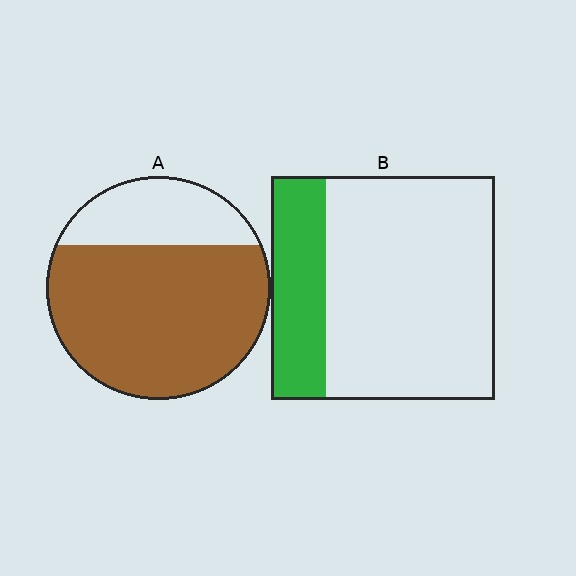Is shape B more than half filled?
No.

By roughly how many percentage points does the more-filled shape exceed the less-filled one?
By roughly 50 percentage points (A over B).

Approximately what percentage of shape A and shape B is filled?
A is approximately 75% and B is approximately 25%.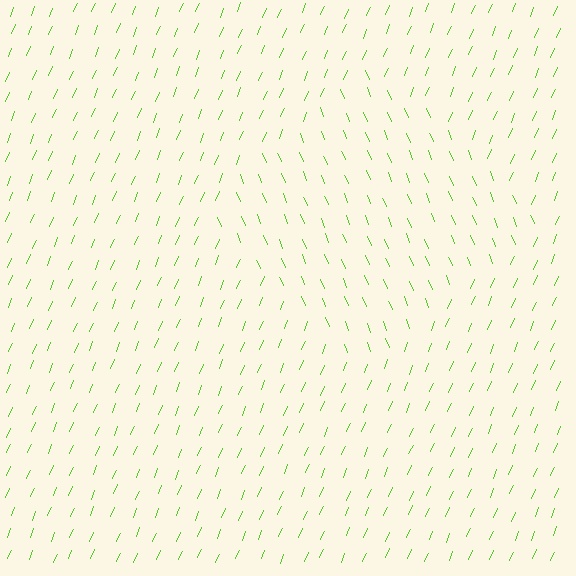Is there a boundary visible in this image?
Yes, there is a texture boundary formed by a change in line orientation.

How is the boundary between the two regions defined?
The boundary is defined purely by a change in line orientation (approximately 45 degrees difference). All lines are the same color and thickness.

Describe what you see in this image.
The image is filled with small lime line segments. A diamond region in the image has lines oriented differently from the surrounding lines, creating a visible texture boundary.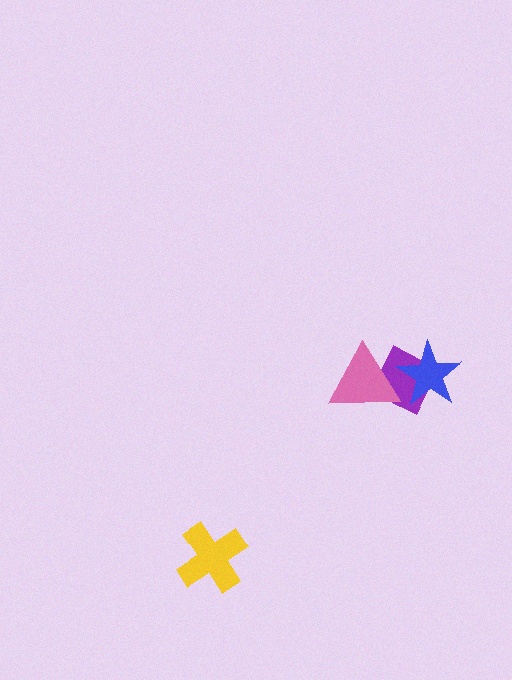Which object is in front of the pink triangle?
The blue star is in front of the pink triangle.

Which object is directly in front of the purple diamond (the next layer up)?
The pink triangle is directly in front of the purple diamond.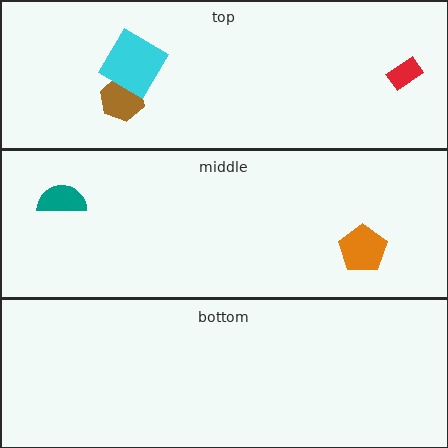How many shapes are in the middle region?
2.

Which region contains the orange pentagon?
The middle region.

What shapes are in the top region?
The brown hexagon, the cyan diamond, the red rectangle.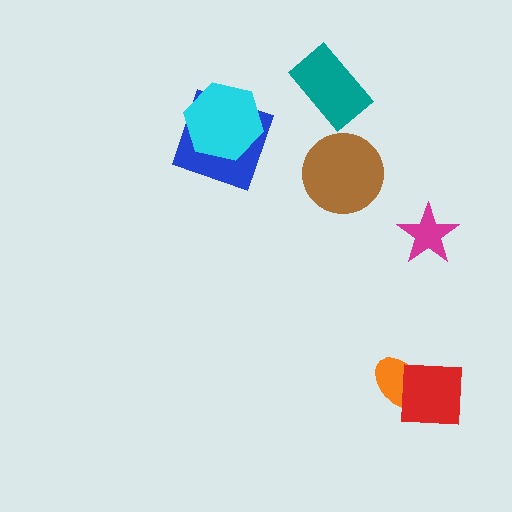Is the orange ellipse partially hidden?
Yes, it is partially covered by another shape.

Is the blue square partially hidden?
Yes, it is partially covered by another shape.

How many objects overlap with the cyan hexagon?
1 object overlaps with the cyan hexagon.